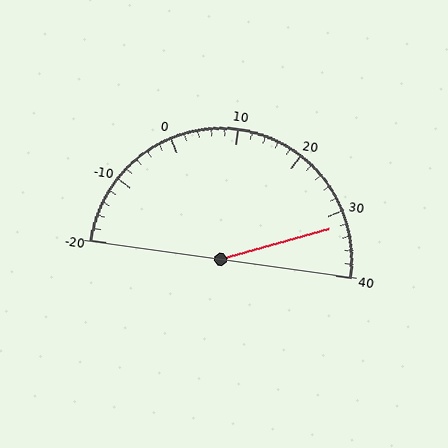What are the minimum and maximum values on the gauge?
The gauge ranges from -20 to 40.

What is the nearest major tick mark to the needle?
The nearest major tick mark is 30.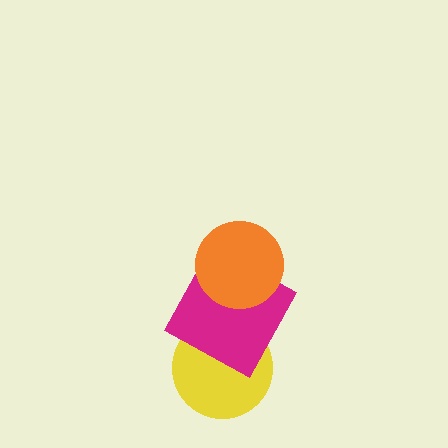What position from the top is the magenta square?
The magenta square is 2nd from the top.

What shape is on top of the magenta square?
The orange circle is on top of the magenta square.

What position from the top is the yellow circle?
The yellow circle is 3rd from the top.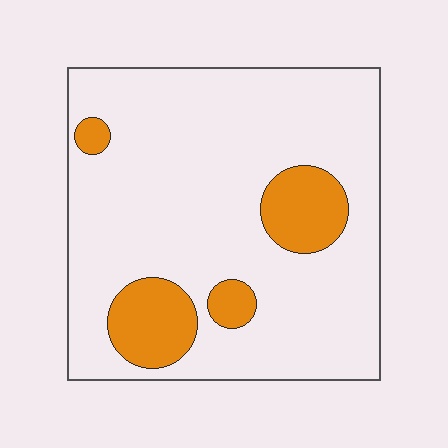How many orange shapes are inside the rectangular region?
4.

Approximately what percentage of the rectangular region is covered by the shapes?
Approximately 15%.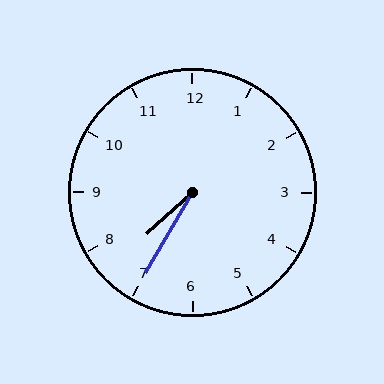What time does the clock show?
7:35.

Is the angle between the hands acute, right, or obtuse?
It is acute.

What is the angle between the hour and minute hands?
Approximately 18 degrees.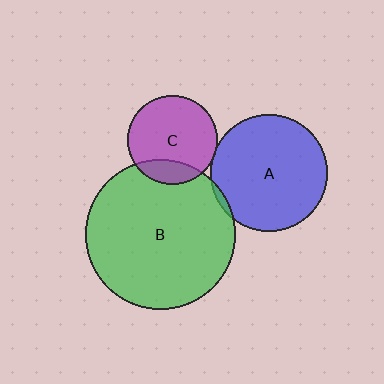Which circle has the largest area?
Circle B (green).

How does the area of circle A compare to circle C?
Approximately 1.7 times.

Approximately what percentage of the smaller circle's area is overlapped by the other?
Approximately 5%.